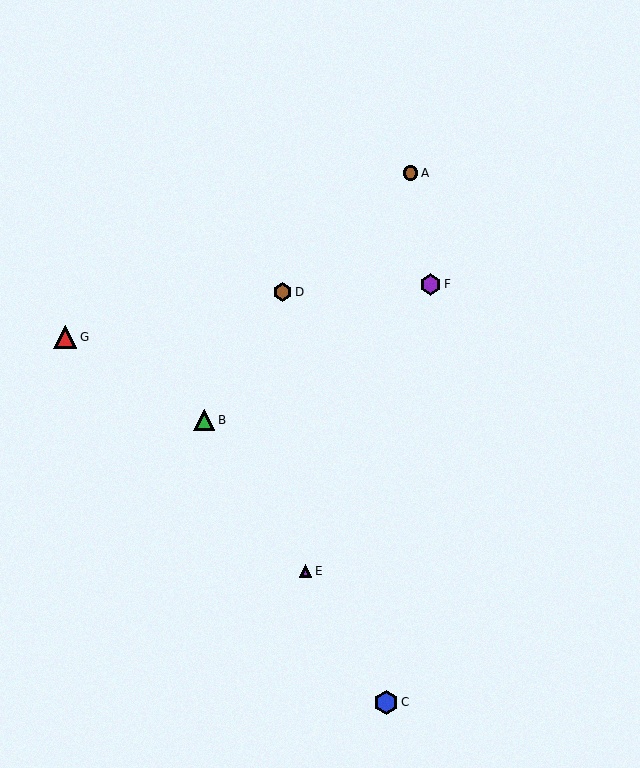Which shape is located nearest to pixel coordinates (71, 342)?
The red triangle (labeled G) at (65, 337) is nearest to that location.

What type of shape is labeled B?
Shape B is a green triangle.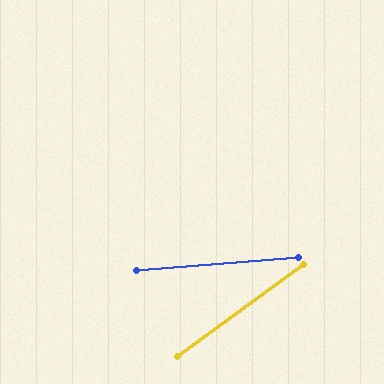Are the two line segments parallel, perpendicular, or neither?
Neither parallel nor perpendicular — they differ by about 32°.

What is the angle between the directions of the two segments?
Approximately 32 degrees.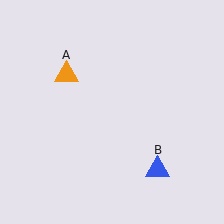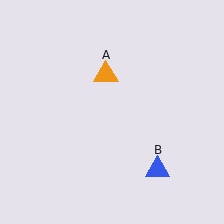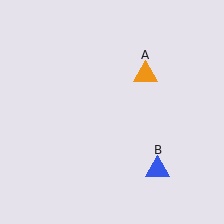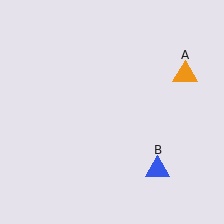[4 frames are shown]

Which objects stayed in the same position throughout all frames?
Blue triangle (object B) remained stationary.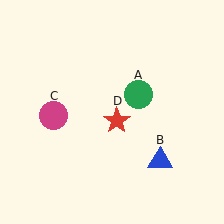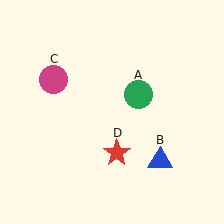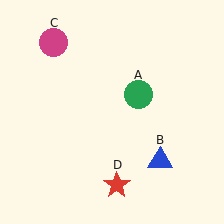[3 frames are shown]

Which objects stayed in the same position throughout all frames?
Green circle (object A) and blue triangle (object B) remained stationary.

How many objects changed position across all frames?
2 objects changed position: magenta circle (object C), red star (object D).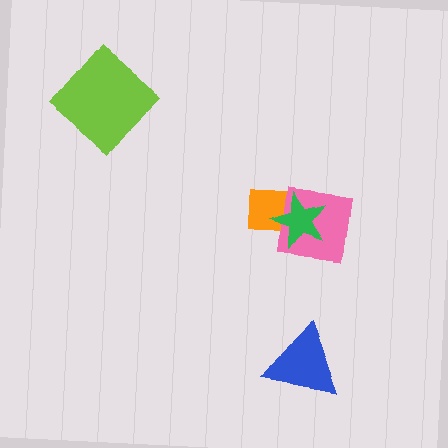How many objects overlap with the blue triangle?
0 objects overlap with the blue triangle.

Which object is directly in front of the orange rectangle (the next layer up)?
The pink square is directly in front of the orange rectangle.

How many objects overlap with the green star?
2 objects overlap with the green star.